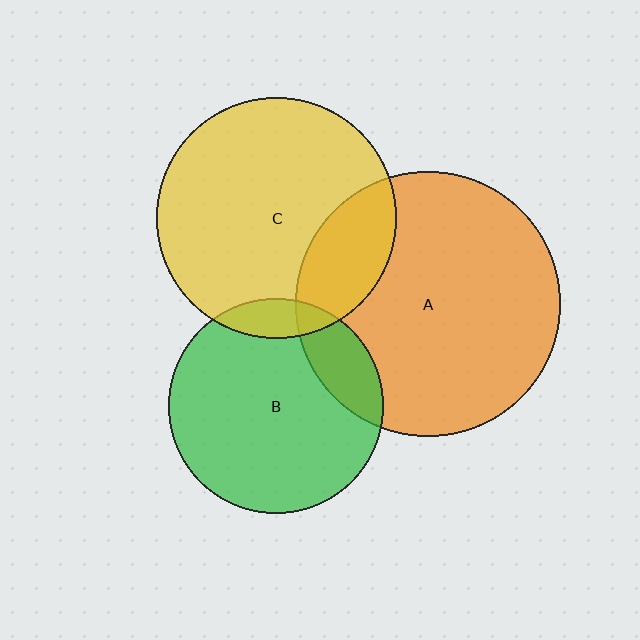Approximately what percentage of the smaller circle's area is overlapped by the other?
Approximately 15%.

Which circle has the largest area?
Circle A (orange).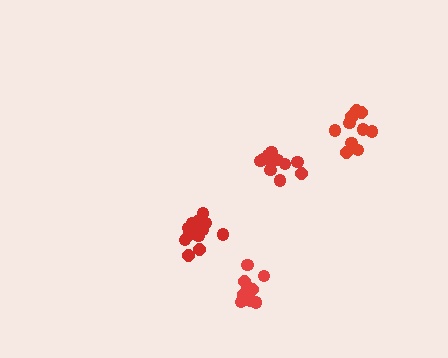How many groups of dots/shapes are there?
There are 4 groups.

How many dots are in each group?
Group 1: 11 dots, Group 2: 11 dots, Group 3: 13 dots, Group 4: 10 dots (45 total).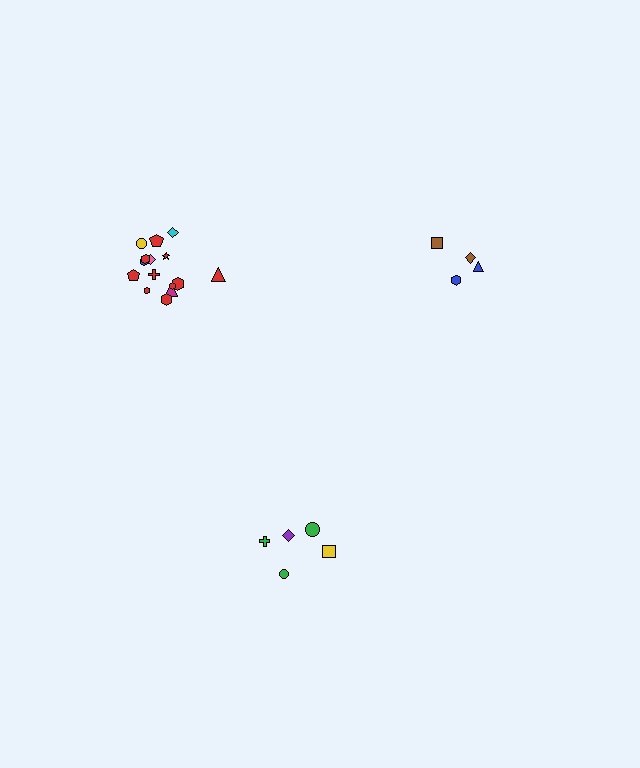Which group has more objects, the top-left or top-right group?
The top-left group.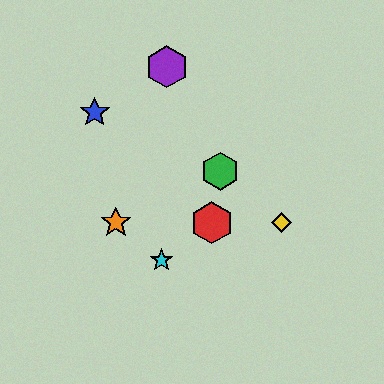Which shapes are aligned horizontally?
The red hexagon, the yellow diamond, the orange star are aligned horizontally.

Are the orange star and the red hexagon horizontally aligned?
Yes, both are at y≈223.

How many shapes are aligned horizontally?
3 shapes (the red hexagon, the yellow diamond, the orange star) are aligned horizontally.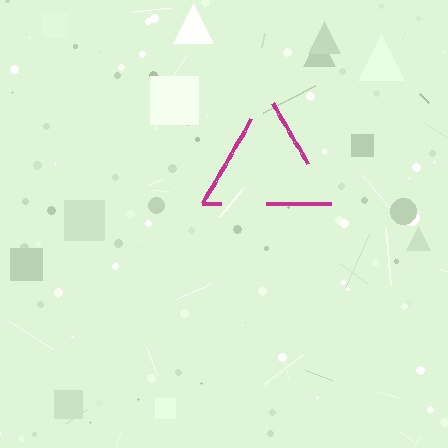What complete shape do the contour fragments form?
The contour fragments form a triangle.